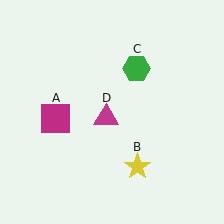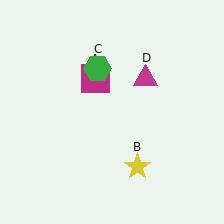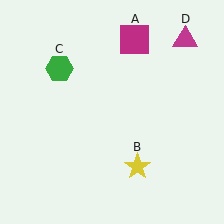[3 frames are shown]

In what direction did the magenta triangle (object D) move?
The magenta triangle (object D) moved up and to the right.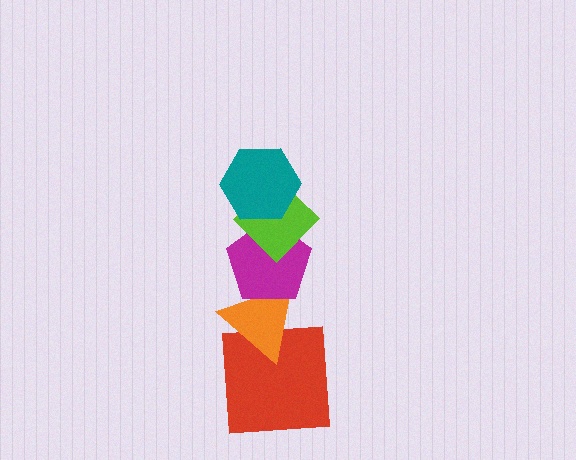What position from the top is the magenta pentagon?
The magenta pentagon is 3rd from the top.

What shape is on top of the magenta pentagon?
The lime diamond is on top of the magenta pentagon.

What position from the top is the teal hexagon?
The teal hexagon is 1st from the top.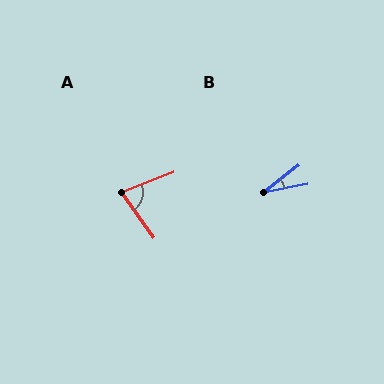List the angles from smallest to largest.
B (28°), A (75°).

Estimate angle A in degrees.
Approximately 75 degrees.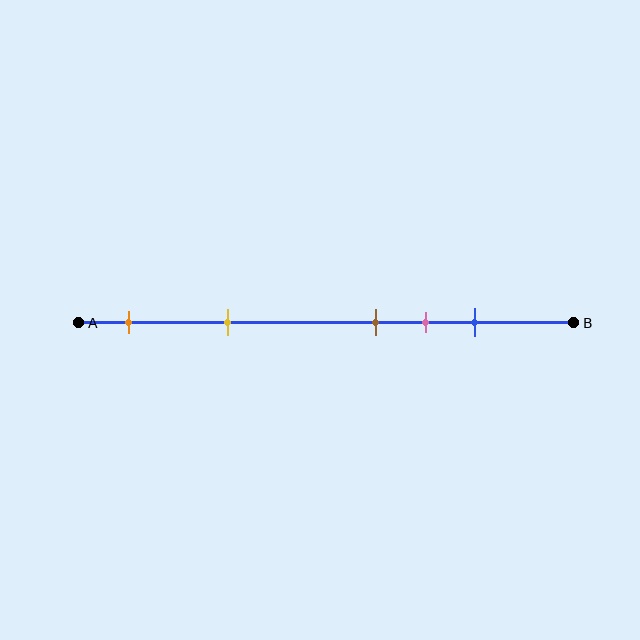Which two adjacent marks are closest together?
The brown and pink marks are the closest adjacent pair.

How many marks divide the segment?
There are 5 marks dividing the segment.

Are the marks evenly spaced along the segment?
No, the marks are not evenly spaced.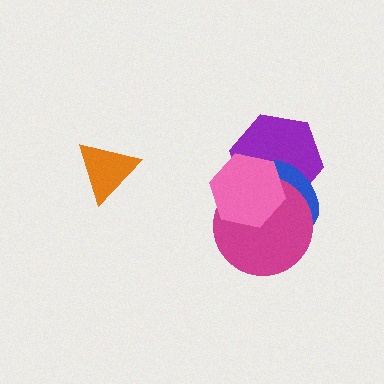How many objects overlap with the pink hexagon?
3 objects overlap with the pink hexagon.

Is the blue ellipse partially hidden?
Yes, it is partially covered by another shape.